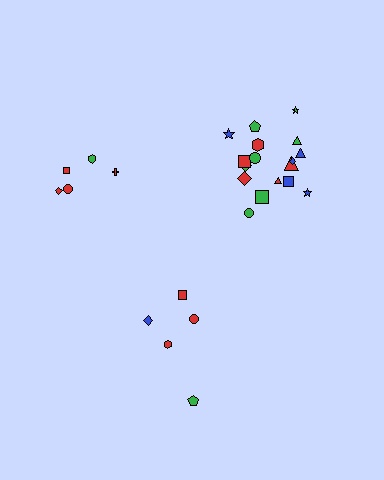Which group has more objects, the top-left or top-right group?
The top-right group.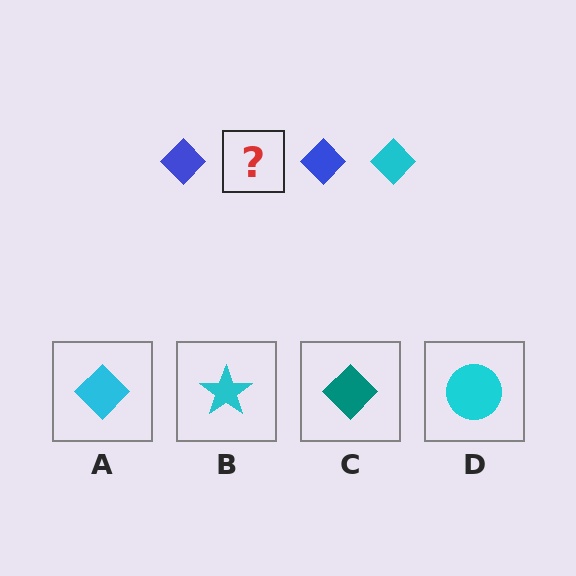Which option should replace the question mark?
Option A.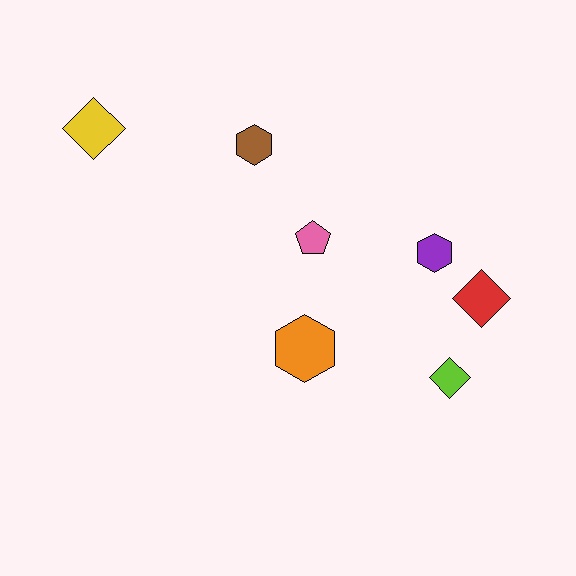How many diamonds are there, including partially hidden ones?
There are 3 diamonds.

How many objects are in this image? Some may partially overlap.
There are 7 objects.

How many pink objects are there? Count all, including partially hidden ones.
There is 1 pink object.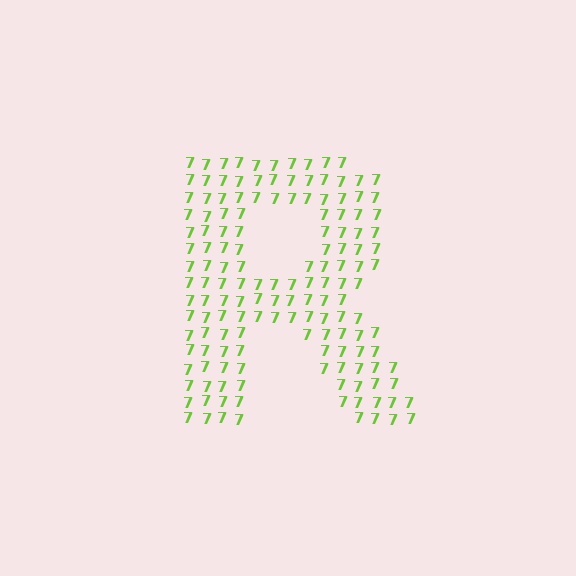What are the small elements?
The small elements are digit 7's.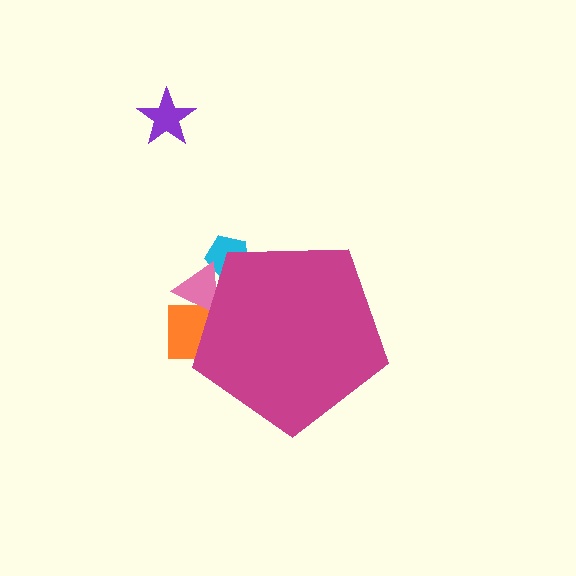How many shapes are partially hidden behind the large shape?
3 shapes are partially hidden.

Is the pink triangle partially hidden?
Yes, the pink triangle is partially hidden behind the magenta pentagon.